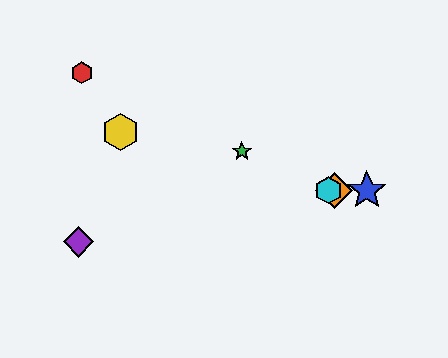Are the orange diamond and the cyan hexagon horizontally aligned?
Yes, both are at y≈190.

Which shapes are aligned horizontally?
The blue star, the orange diamond, the cyan hexagon are aligned horizontally.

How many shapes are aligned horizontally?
3 shapes (the blue star, the orange diamond, the cyan hexagon) are aligned horizontally.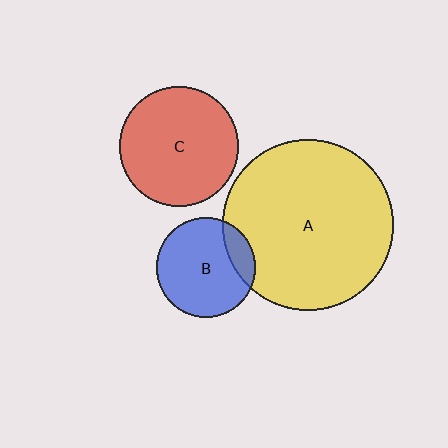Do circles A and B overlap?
Yes.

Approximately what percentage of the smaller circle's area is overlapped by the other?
Approximately 15%.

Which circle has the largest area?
Circle A (yellow).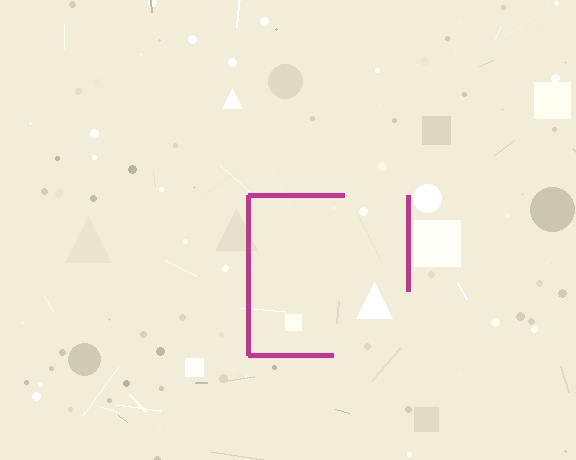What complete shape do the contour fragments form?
The contour fragments form a square.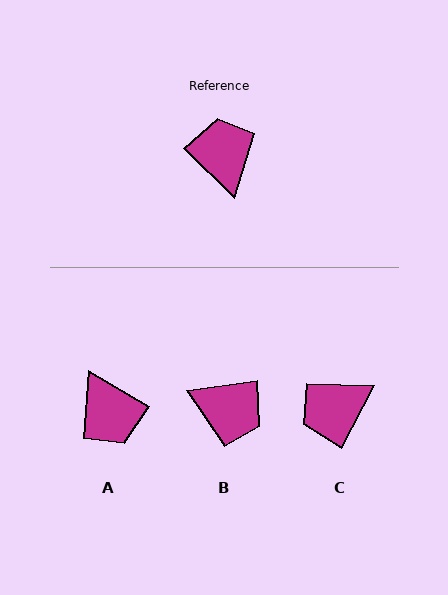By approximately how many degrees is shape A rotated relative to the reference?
Approximately 166 degrees clockwise.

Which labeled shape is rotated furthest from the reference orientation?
A, about 166 degrees away.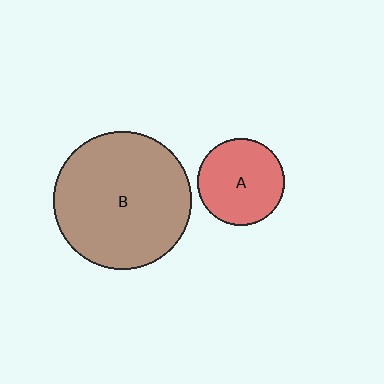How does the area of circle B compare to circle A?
Approximately 2.5 times.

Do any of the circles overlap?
No, none of the circles overlap.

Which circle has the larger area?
Circle B (brown).